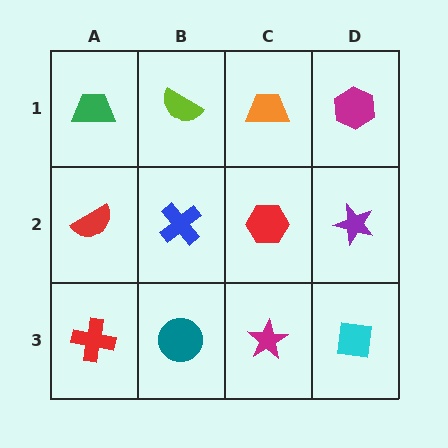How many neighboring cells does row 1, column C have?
3.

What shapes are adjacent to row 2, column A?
A green trapezoid (row 1, column A), a red cross (row 3, column A), a blue cross (row 2, column B).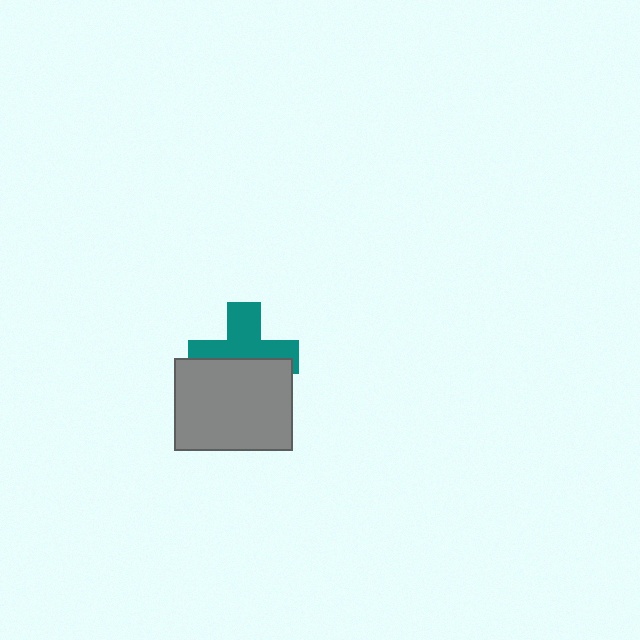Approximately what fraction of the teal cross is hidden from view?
Roughly 47% of the teal cross is hidden behind the gray rectangle.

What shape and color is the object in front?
The object in front is a gray rectangle.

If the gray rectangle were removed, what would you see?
You would see the complete teal cross.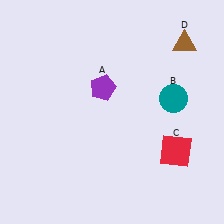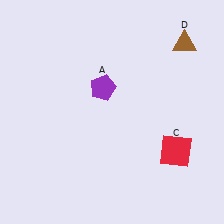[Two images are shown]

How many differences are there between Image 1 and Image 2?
There is 1 difference between the two images.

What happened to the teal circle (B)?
The teal circle (B) was removed in Image 2. It was in the top-right area of Image 1.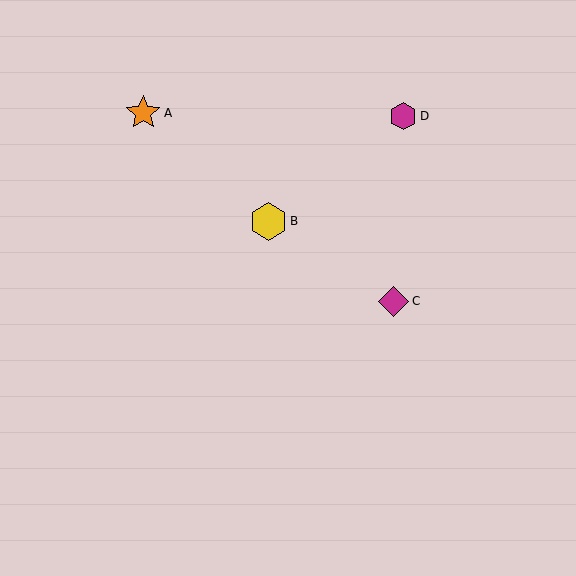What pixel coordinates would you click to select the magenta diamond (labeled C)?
Click at (394, 301) to select the magenta diamond C.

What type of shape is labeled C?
Shape C is a magenta diamond.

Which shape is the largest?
The yellow hexagon (labeled B) is the largest.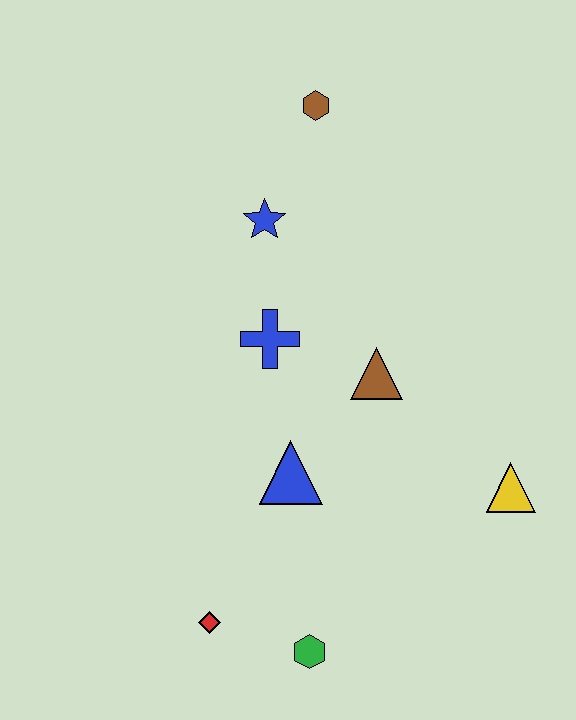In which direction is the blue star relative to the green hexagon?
The blue star is above the green hexagon.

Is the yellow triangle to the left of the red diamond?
No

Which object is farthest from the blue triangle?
The brown hexagon is farthest from the blue triangle.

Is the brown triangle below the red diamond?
No